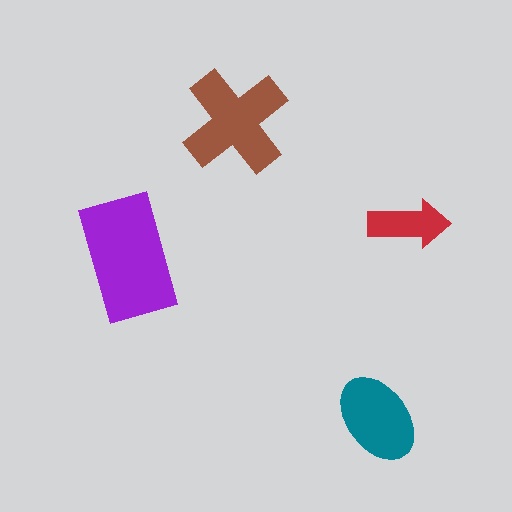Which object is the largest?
The purple rectangle.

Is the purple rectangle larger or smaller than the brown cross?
Larger.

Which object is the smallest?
The red arrow.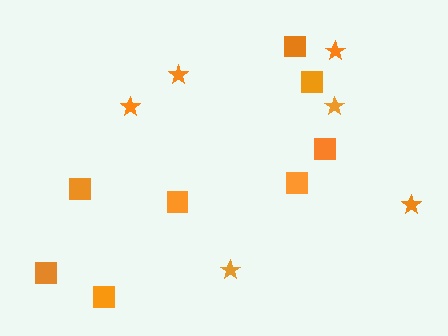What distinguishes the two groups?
There are 2 groups: one group of squares (8) and one group of stars (6).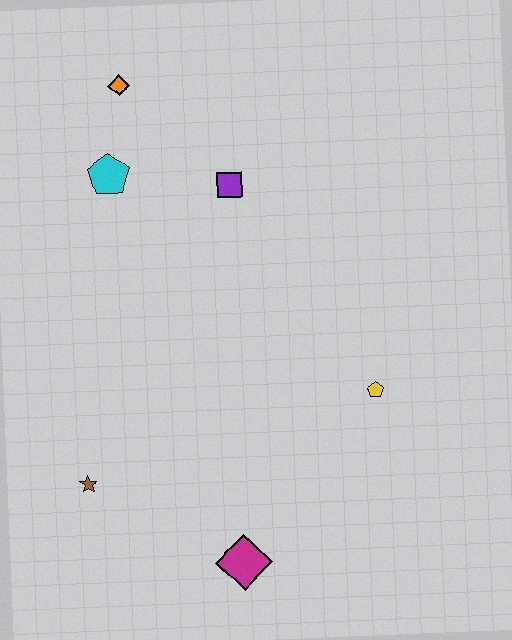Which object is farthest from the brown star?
The orange diamond is farthest from the brown star.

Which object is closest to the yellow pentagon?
The magenta diamond is closest to the yellow pentagon.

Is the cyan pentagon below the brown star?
No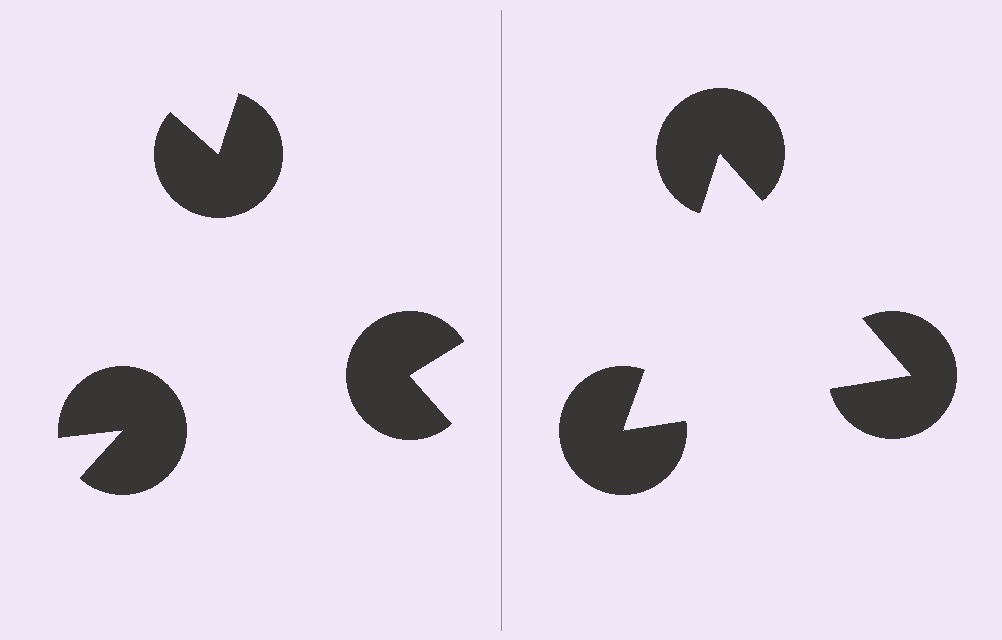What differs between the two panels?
The pac-man discs are positioned identically on both sides; only the wedge orientations differ. On the right they align to a triangle; on the left they are misaligned.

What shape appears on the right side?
An illusory triangle.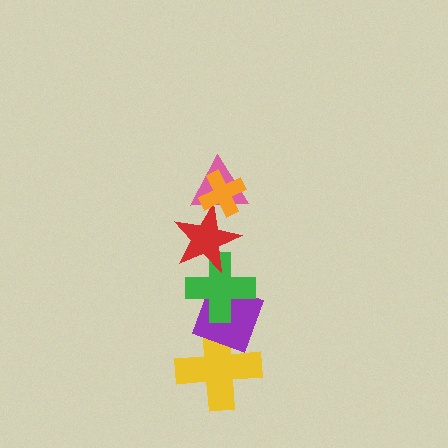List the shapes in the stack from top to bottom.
From top to bottom: the orange cross, the pink triangle, the red star, the green cross, the purple diamond, the yellow cross.